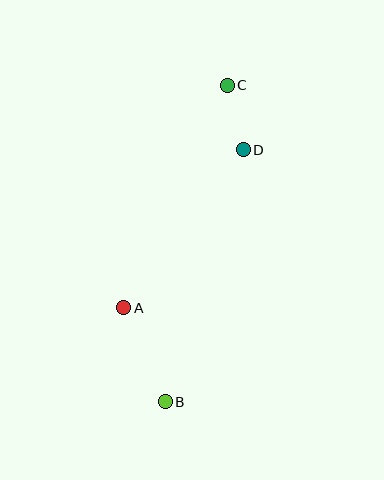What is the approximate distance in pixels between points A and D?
The distance between A and D is approximately 198 pixels.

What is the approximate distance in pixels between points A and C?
The distance between A and C is approximately 245 pixels.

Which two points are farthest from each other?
Points B and C are farthest from each other.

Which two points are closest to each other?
Points C and D are closest to each other.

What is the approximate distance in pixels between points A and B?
The distance between A and B is approximately 103 pixels.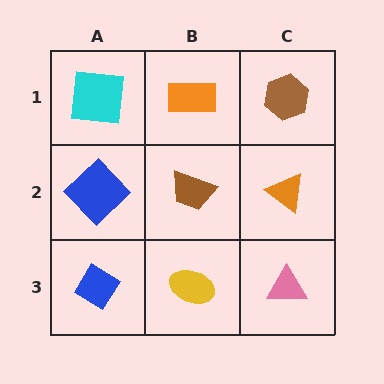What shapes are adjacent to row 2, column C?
A brown hexagon (row 1, column C), a pink triangle (row 3, column C), a brown trapezoid (row 2, column B).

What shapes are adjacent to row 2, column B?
An orange rectangle (row 1, column B), a yellow ellipse (row 3, column B), a blue diamond (row 2, column A), an orange triangle (row 2, column C).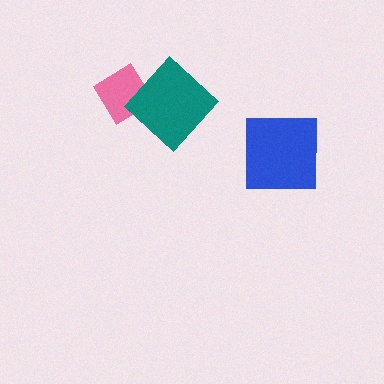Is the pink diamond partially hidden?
Yes, it is partially covered by another shape.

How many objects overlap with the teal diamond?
1 object overlaps with the teal diamond.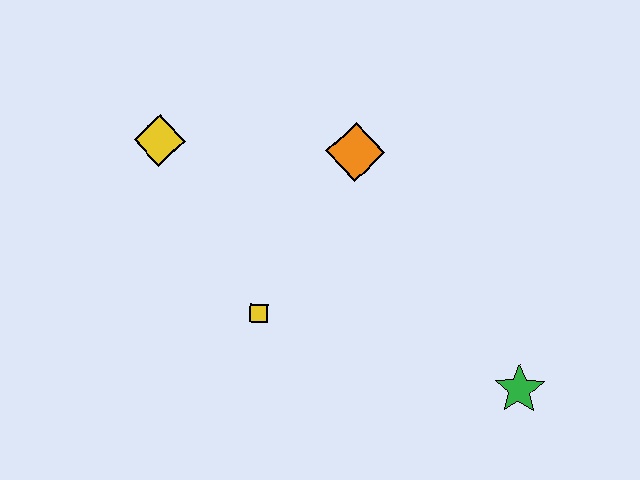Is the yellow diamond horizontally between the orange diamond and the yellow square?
No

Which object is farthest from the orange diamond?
The green star is farthest from the orange diamond.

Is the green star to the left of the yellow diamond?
No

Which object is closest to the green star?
The yellow square is closest to the green star.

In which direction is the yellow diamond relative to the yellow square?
The yellow diamond is above the yellow square.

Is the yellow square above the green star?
Yes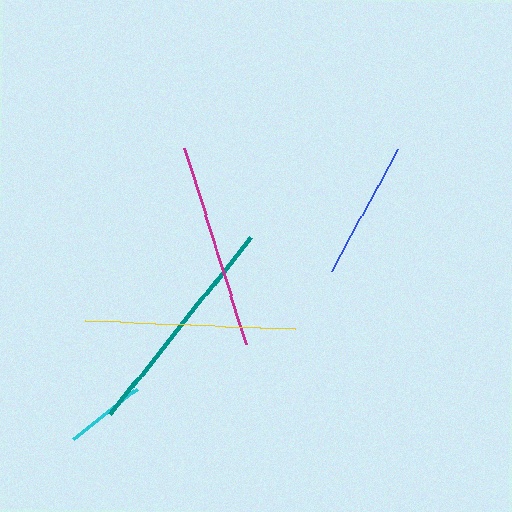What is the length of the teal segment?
The teal segment is approximately 226 pixels long.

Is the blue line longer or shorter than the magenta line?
The magenta line is longer than the blue line.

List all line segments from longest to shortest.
From longest to shortest: teal, yellow, magenta, blue, cyan.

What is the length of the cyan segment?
The cyan segment is approximately 82 pixels long.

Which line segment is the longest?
The teal line is the longest at approximately 226 pixels.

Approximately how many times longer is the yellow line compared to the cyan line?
The yellow line is approximately 2.6 times the length of the cyan line.